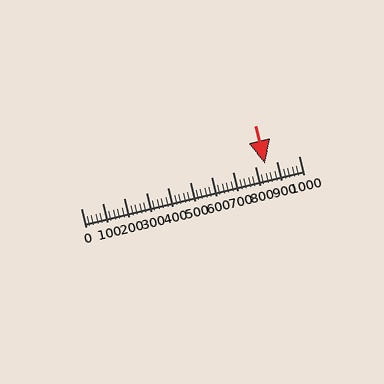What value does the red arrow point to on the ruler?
The red arrow points to approximately 848.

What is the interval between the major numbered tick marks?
The major tick marks are spaced 100 units apart.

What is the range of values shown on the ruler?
The ruler shows values from 0 to 1000.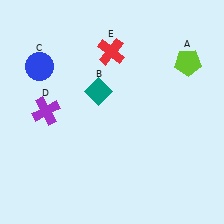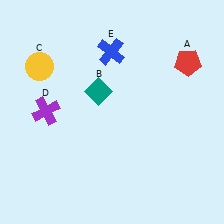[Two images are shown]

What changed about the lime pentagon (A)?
In Image 1, A is lime. In Image 2, it changed to red.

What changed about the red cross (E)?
In Image 1, E is red. In Image 2, it changed to blue.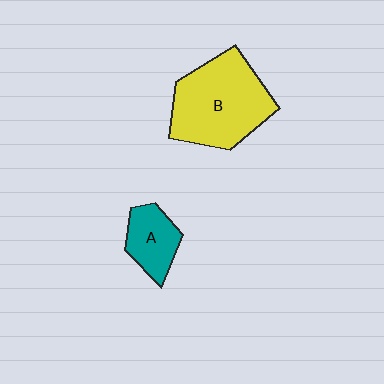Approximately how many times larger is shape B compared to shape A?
Approximately 2.4 times.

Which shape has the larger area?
Shape B (yellow).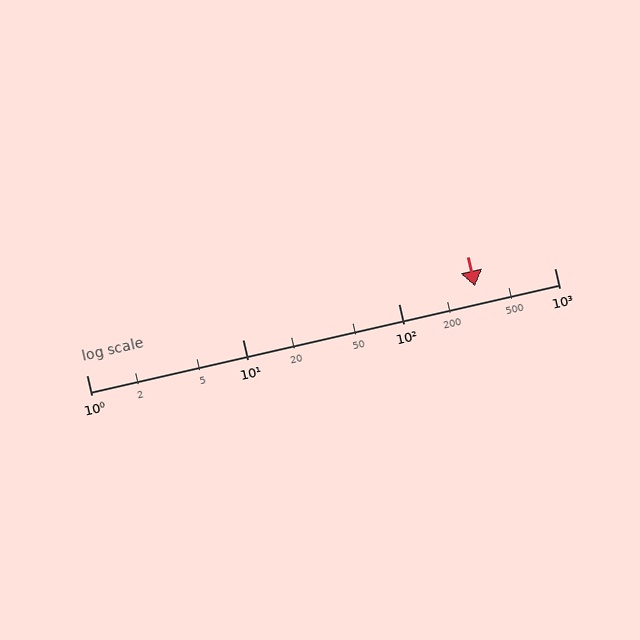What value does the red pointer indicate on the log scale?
The pointer indicates approximately 310.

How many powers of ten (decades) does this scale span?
The scale spans 3 decades, from 1 to 1000.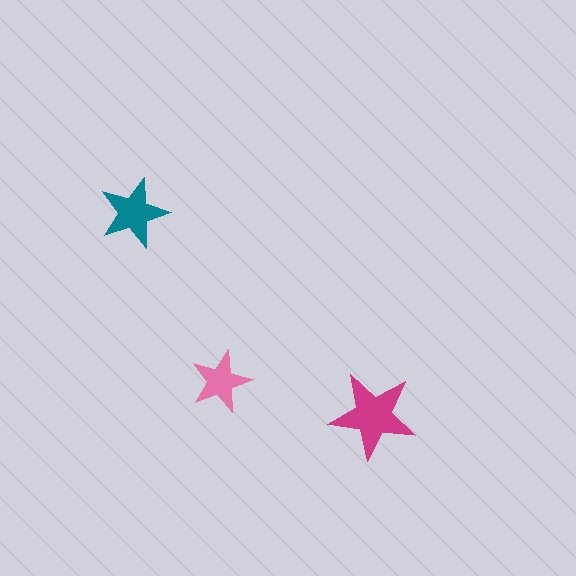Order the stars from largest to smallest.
the magenta one, the teal one, the pink one.